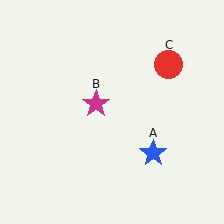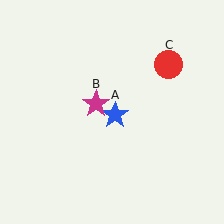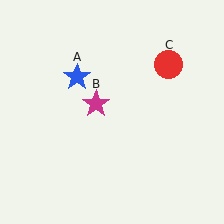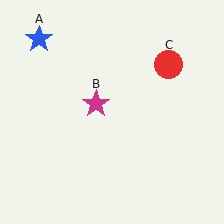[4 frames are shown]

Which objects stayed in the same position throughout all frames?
Magenta star (object B) and red circle (object C) remained stationary.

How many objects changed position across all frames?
1 object changed position: blue star (object A).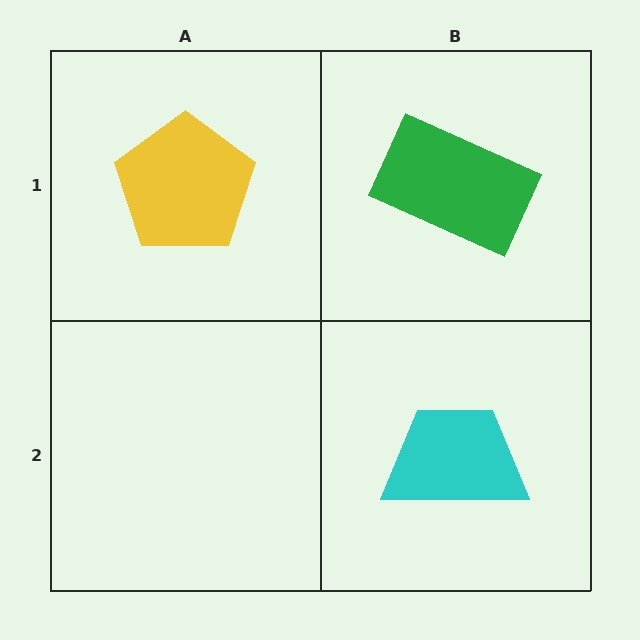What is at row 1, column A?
A yellow pentagon.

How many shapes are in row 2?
1 shape.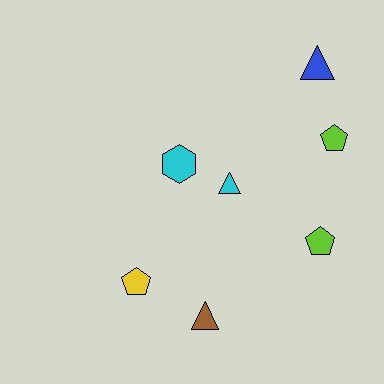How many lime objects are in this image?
There are 2 lime objects.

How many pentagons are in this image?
There are 3 pentagons.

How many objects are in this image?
There are 7 objects.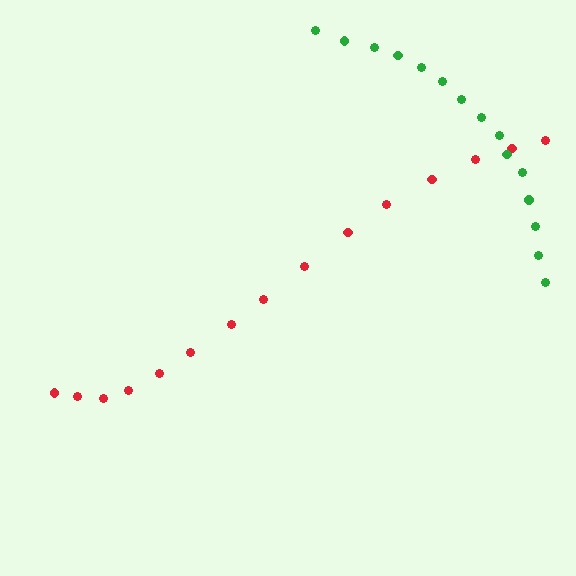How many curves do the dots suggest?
There are 2 distinct paths.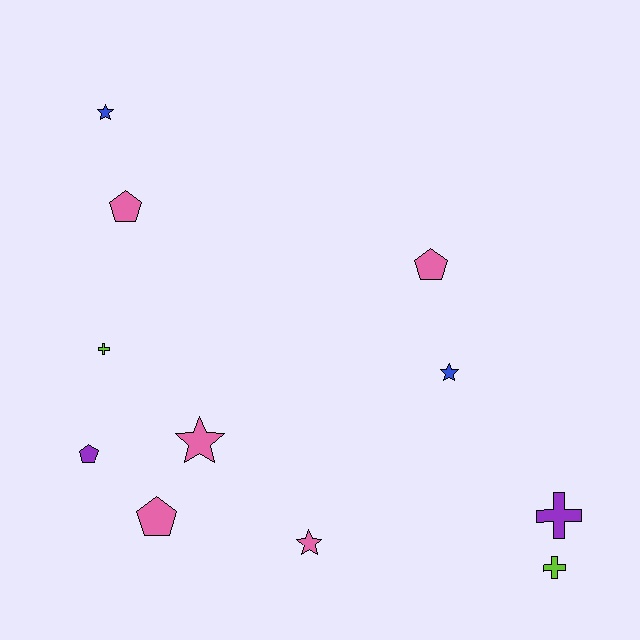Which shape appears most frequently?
Pentagon, with 4 objects.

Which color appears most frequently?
Pink, with 5 objects.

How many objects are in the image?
There are 11 objects.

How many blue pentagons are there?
There are no blue pentagons.